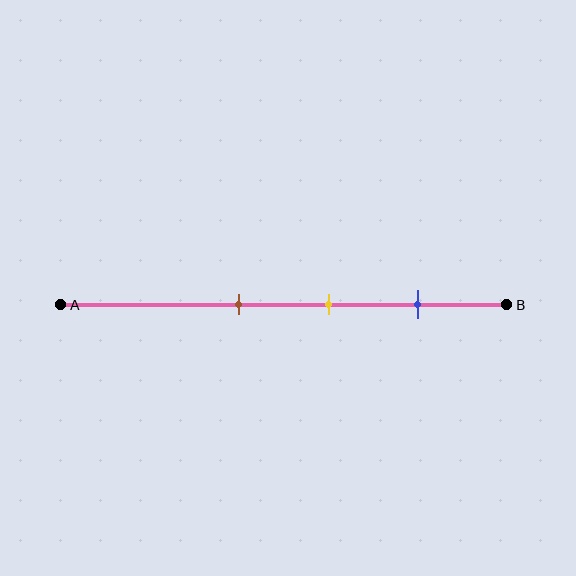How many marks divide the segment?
There are 3 marks dividing the segment.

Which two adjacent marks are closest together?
The brown and yellow marks are the closest adjacent pair.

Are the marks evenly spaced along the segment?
Yes, the marks are approximately evenly spaced.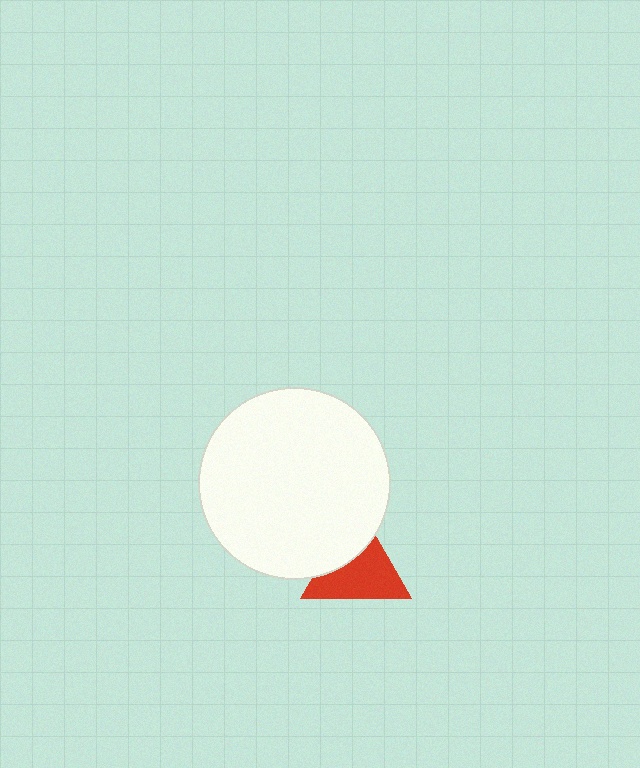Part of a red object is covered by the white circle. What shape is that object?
It is a triangle.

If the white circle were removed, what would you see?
You would see the complete red triangle.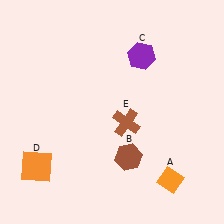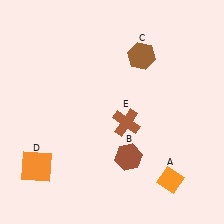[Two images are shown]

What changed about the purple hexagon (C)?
In Image 1, C is purple. In Image 2, it changed to brown.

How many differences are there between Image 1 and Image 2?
There is 1 difference between the two images.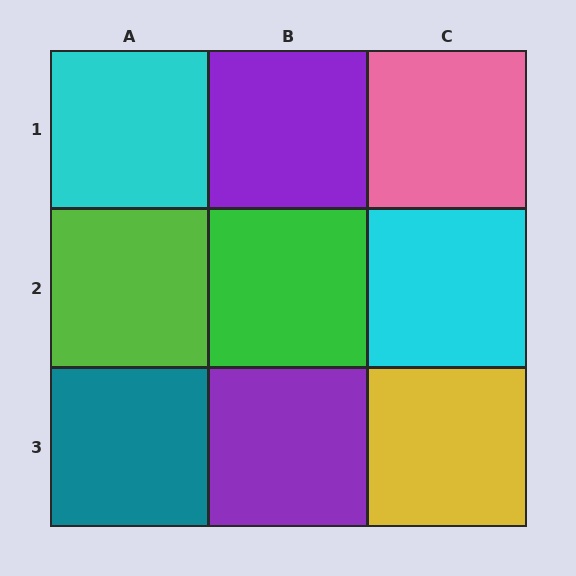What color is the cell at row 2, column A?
Lime.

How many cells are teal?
1 cell is teal.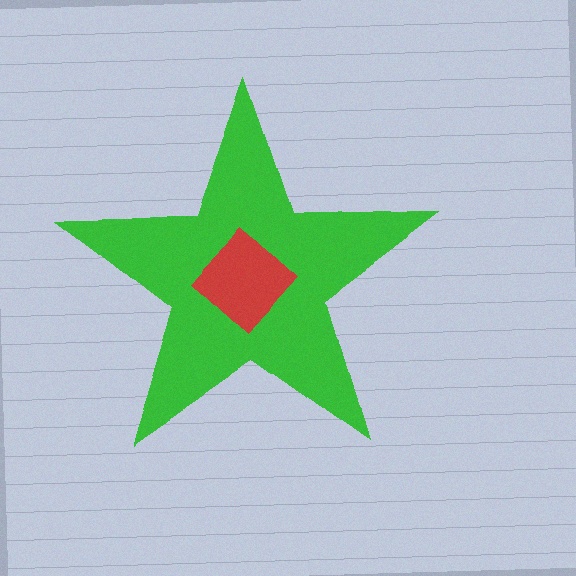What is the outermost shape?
The green star.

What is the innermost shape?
The red diamond.